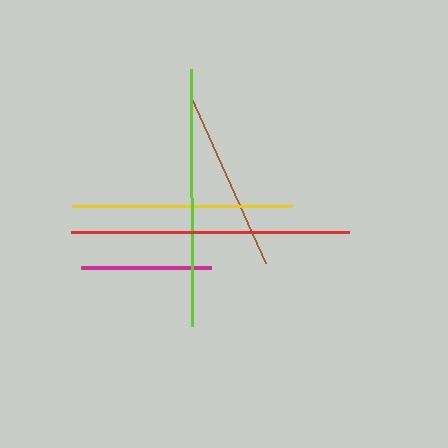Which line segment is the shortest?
The magenta line is the shortest at approximately 130 pixels.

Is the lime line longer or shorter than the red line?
The red line is longer than the lime line.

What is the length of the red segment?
The red segment is approximately 278 pixels long.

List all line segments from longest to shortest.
From longest to shortest: red, lime, yellow, brown, magenta.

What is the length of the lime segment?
The lime segment is approximately 257 pixels long.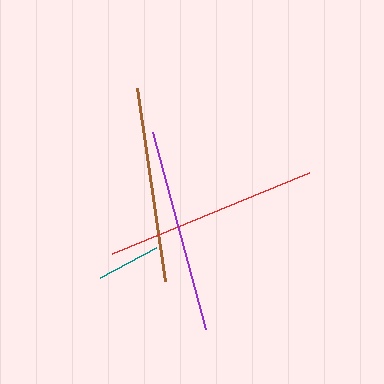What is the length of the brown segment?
The brown segment is approximately 195 pixels long.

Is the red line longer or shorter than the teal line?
The red line is longer than the teal line.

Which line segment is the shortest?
The teal line is the shortest at approximately 64 pixels.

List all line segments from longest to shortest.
From longest to shortest: red, purple, brown, teal.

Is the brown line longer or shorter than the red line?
The red line is longer than the brown line.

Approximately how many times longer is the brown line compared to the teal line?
The brown line is approximately 3.1 times the length of the teal line.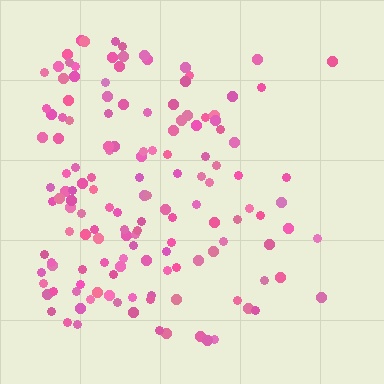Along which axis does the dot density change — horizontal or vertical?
Horizontal.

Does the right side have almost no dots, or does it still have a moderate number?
Still a moderate number, just noticeably fewer than the left.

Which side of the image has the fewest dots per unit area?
The right.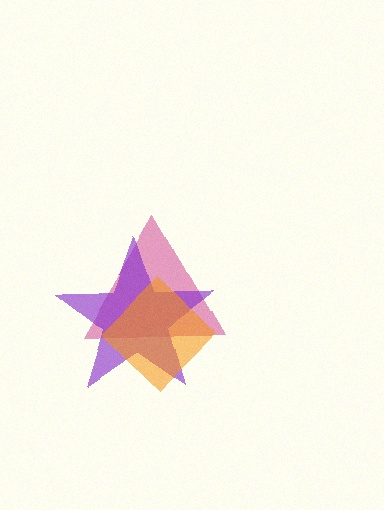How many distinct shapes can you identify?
There are 3 distinct shapes: a magenta triangle, a purple star, an orange diamond.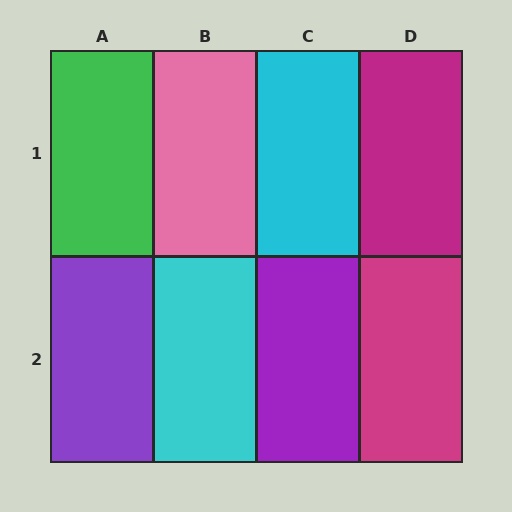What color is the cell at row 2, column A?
Purple.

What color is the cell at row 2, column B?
Cyan.